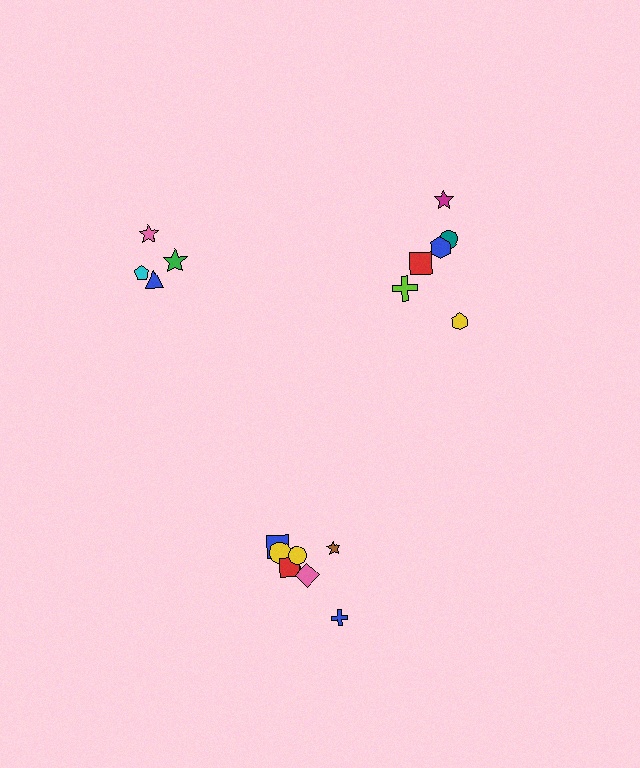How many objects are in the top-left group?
There are 4 objects.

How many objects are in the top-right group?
There are 6 objects.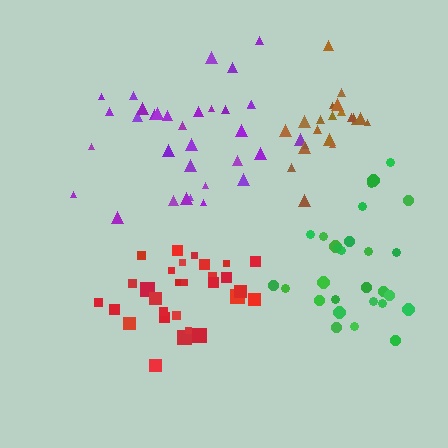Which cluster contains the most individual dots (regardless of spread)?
Purple (33).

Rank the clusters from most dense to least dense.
brown, red, green, purple.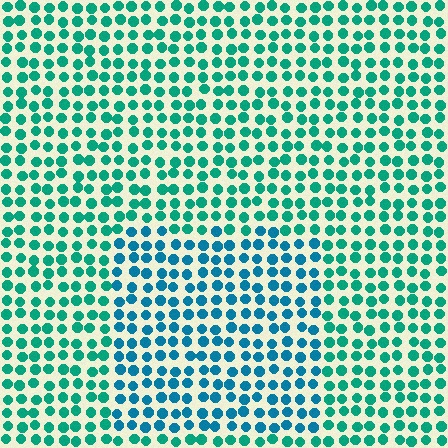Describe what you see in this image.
The image is filled with small teal elements in a uniform arrangement. A rectangle-shaped region is visible where the elements are tinted to a slightly different hue, forming a subtle color boundary.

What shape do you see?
I see a rectangle.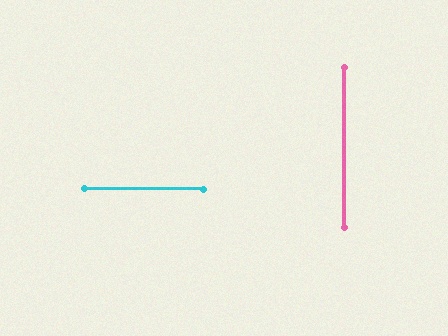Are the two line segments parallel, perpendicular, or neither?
Perpendicular — they meet at approximately 89°.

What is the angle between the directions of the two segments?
Approximately 89 degrees.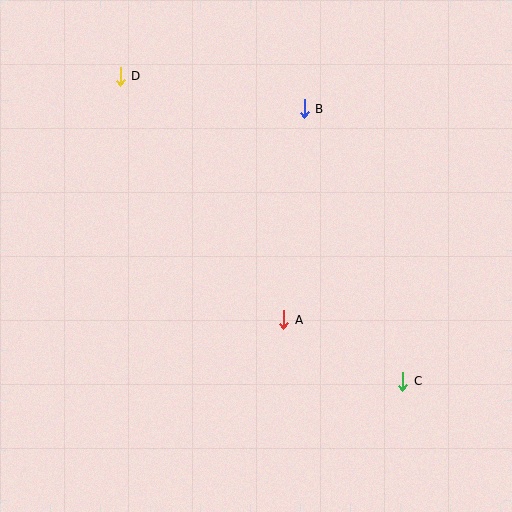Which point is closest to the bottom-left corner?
Point A is closest to the bottom-left corner.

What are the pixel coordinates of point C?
Point C is at (403, 381).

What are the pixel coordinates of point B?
Point B is at (304, 109).